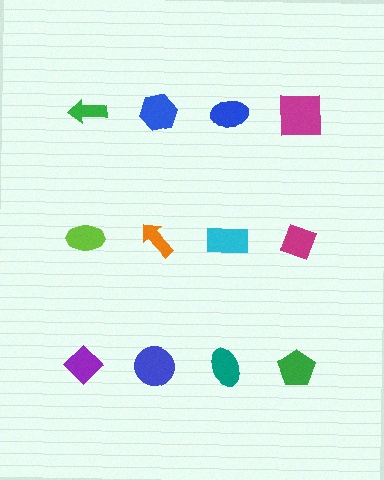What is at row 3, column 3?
A teal ellipse.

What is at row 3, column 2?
A blue circle.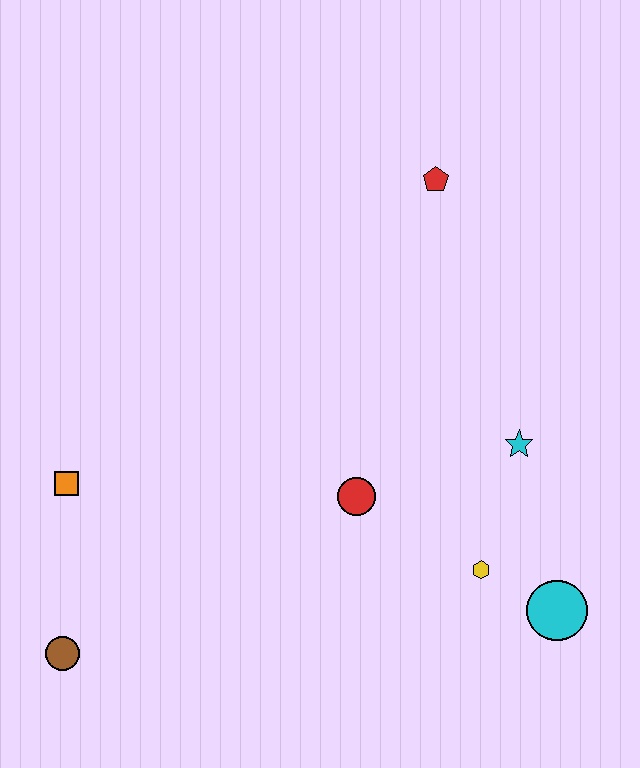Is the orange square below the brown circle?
No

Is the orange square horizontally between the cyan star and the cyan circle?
No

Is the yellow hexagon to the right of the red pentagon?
Yes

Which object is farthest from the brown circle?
The red pentagon is farthest from the brown circle.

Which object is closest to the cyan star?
The yellow hexagon is closest to the cyan star.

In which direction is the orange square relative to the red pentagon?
The orange square is to the left of the red pentagon.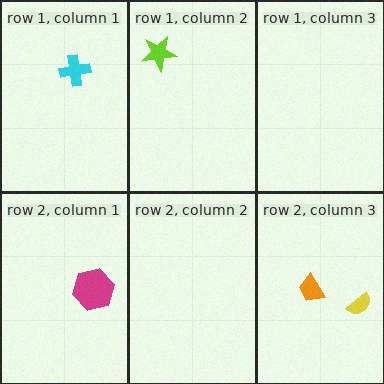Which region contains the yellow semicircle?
The row 2, column 3 region.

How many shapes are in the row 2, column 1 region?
1.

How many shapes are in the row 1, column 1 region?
1.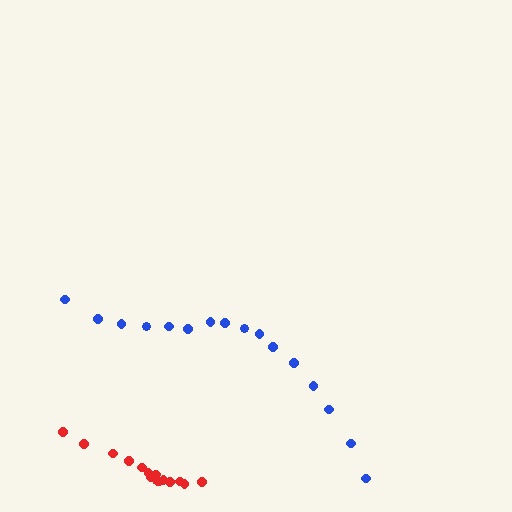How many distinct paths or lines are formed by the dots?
There are 2 distinct paths.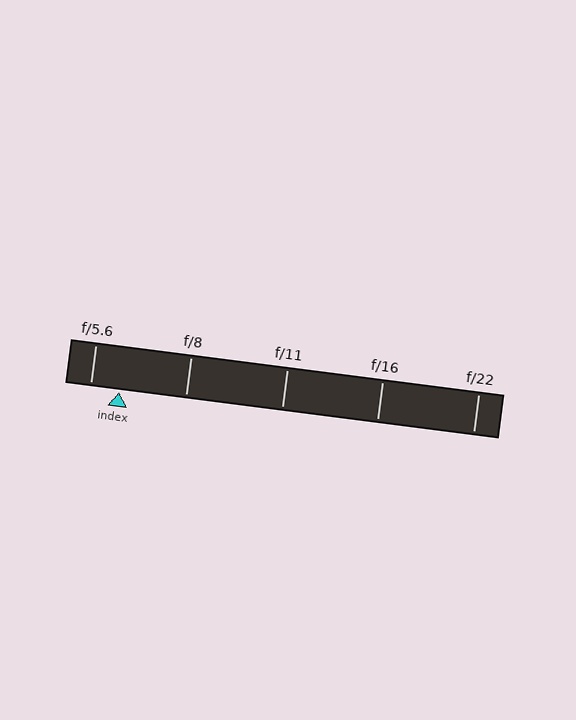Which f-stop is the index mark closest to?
The index mark is closest to f/5.6.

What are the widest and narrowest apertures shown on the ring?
The widest aperture shown is f/5.6 and the narrowest is f/22.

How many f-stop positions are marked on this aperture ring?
There are 5 f-stop positions marked.